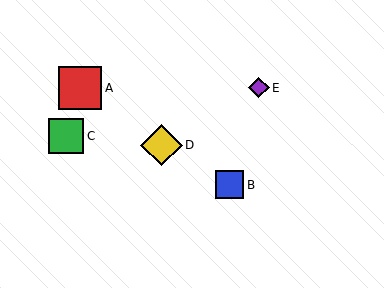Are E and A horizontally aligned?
Yes, both are at y≈88.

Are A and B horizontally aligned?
No, A is at y≈88 and B is at y≈185.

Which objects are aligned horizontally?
Objects A, E are aligned horizontally.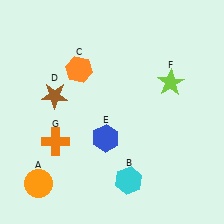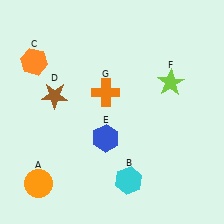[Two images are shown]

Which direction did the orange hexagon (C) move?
The orange hexagon (C) moved left.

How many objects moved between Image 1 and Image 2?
2 objects moved between the two images.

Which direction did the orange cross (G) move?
The orange cross (G) moved right.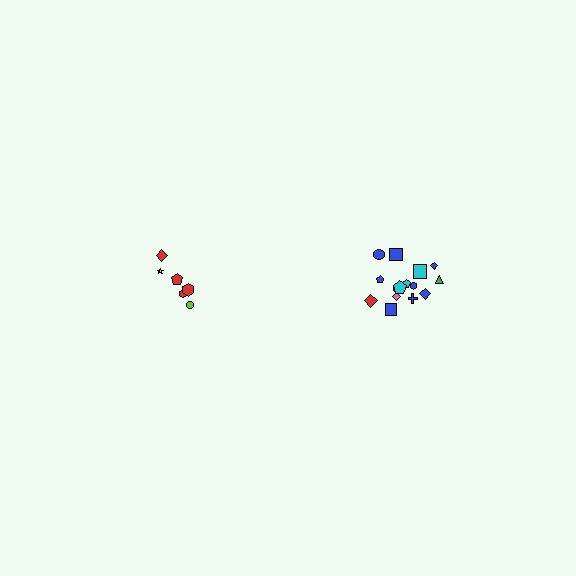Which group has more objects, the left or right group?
The right group.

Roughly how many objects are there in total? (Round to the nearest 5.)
Roughly 20 objects in total.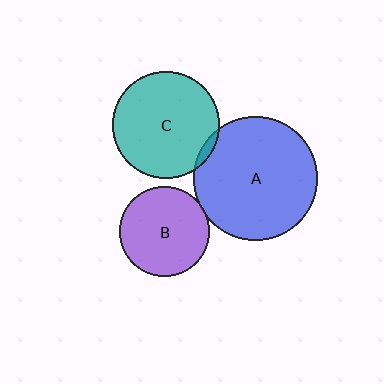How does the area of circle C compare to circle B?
Approximately 1.4 times.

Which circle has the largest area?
Circle A (blue).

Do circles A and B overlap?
Yes.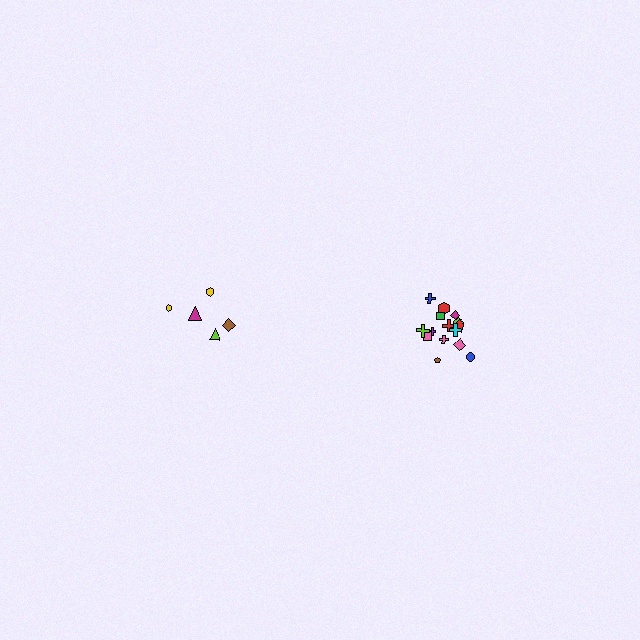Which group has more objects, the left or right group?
The right group.